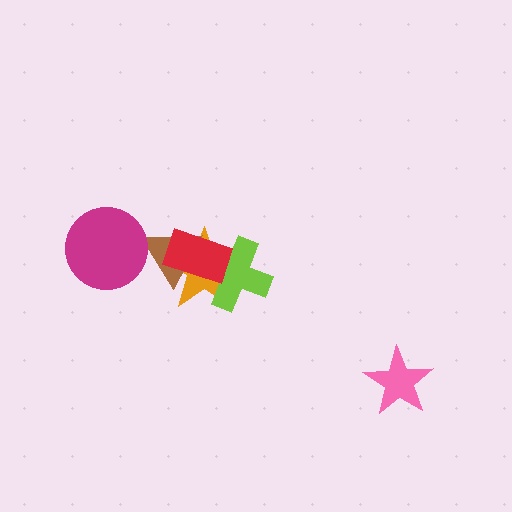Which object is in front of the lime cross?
The red rectangle is in front of the lime cross.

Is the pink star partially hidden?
No, no other shape covers it.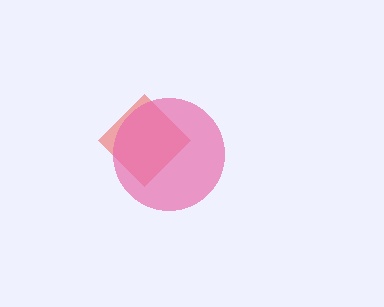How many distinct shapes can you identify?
There are 2 distinct shapes: a red diamond, a pink circle.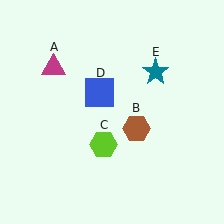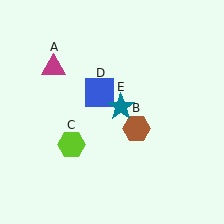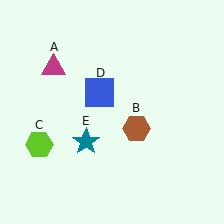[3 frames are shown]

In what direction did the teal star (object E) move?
The teal star (object E) moved down and to the left.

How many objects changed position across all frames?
2 objects changed position: lime hexagon (object C), teal star (object E).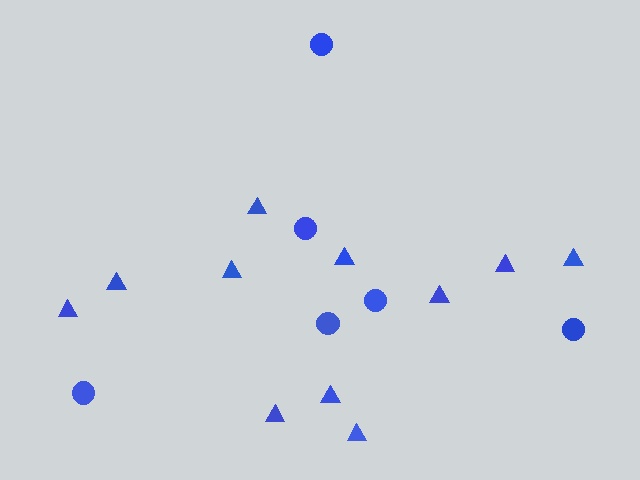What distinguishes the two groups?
There are 2 groups: one group of circles (6) and one group of triangles (11).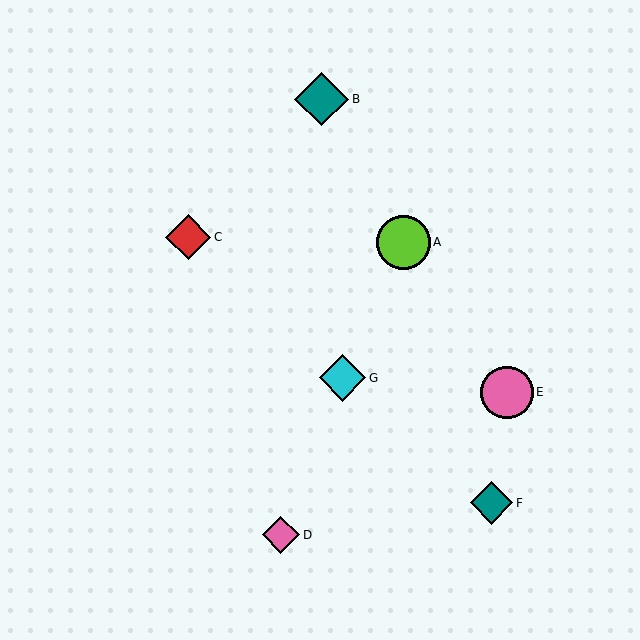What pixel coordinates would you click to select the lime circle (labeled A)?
Click at (403, 242) to select the lime circle A.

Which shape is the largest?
The lime circle (labeled A) is the largest.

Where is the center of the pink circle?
The center of the pink circle is at (507, 392).